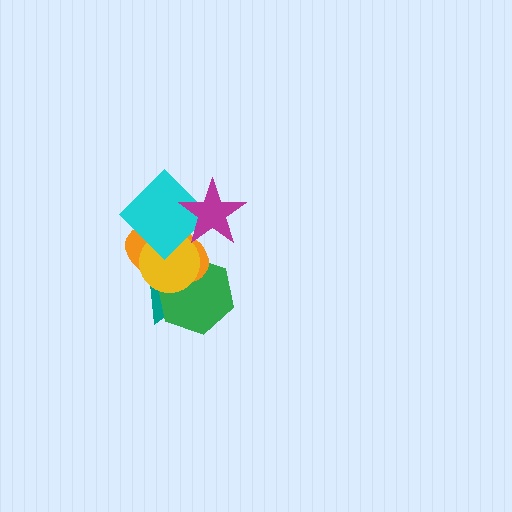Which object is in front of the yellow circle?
The cyan diamond is in front of the yellow circle.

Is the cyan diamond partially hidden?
Yes, it is partially covered by another shape.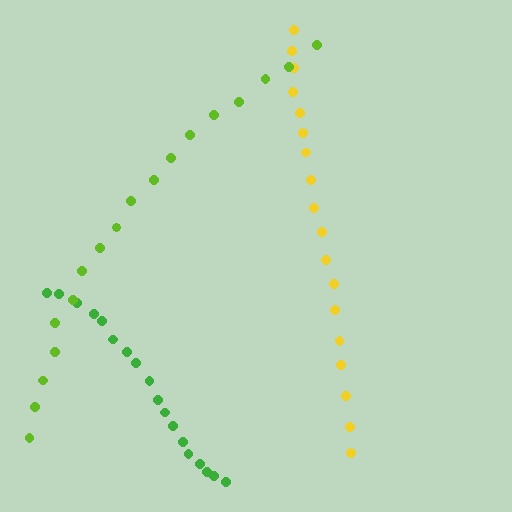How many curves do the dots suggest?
There are 3 distinct paths.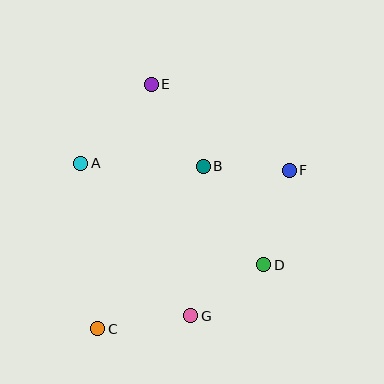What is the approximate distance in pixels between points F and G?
The distance between F and G is approximately 176 pixels.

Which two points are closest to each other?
Points B and F are closest to each other.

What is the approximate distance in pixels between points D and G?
The distance between D and G is approximately 89 pixels.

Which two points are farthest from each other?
Points C and E are farthest from each other.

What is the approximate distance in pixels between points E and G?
The distance between E and G is approximately 235 pixels.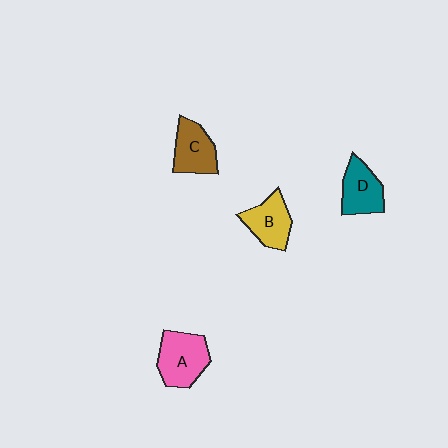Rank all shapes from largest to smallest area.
From largest to smallest: A (pink), C (brown), D (teal), B (yellow).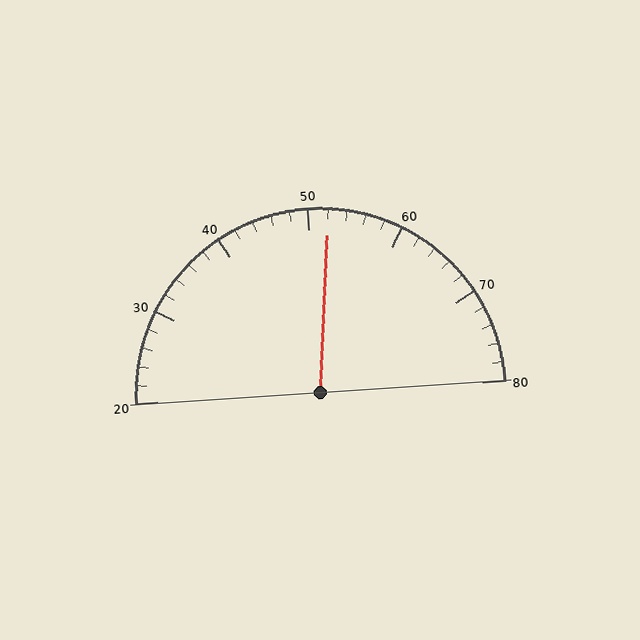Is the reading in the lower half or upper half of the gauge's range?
The reading is in the upper half of the range (20 to 80).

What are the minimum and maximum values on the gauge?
The gauge ranges from 20 to 80.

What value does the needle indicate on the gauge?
The needle indicates approximately 52.